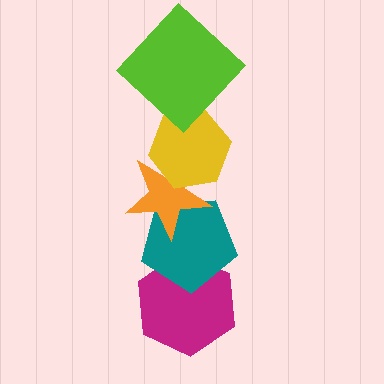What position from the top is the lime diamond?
The lime diamond is 1st from the top.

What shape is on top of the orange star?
The yellow hexagon is on top of the orange star.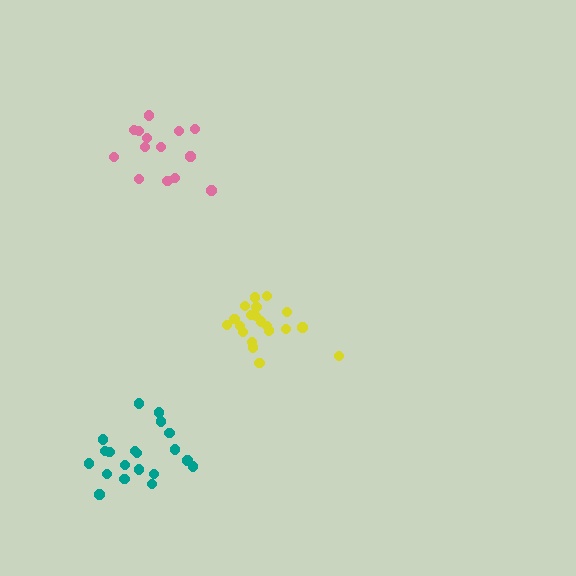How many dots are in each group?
Group 1: 20 dots, Group 2: 14 dots, Group 3: 20 dots (54 total).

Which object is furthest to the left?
The teal cluster is leftmost.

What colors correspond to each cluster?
The clusters are colored: yellow, pink, teal.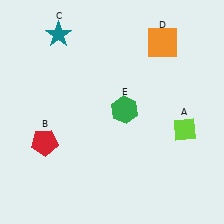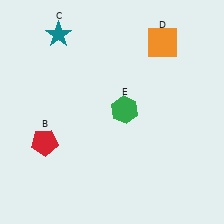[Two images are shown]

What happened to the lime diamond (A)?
The lime diamond (A) was removed in Image 2. It was in the bottom-right area of Image 1.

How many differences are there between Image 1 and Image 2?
There is 1 difference between the two images.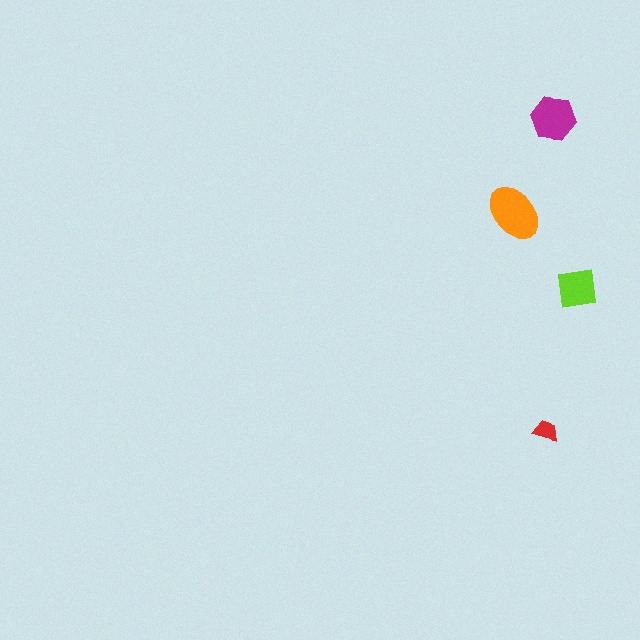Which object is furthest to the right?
The lime square is rightmost.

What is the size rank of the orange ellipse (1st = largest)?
1st.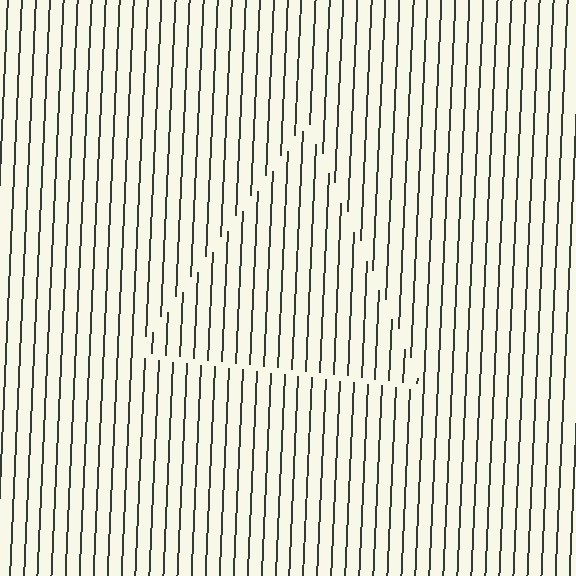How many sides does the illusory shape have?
3 sides — the line-ends trace a triangle.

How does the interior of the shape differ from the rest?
The interior of the shape contains the same grating, shifted by half a period — the contour is defined by the phase discontinuity where line-ends from the inner and outer gratings abut.